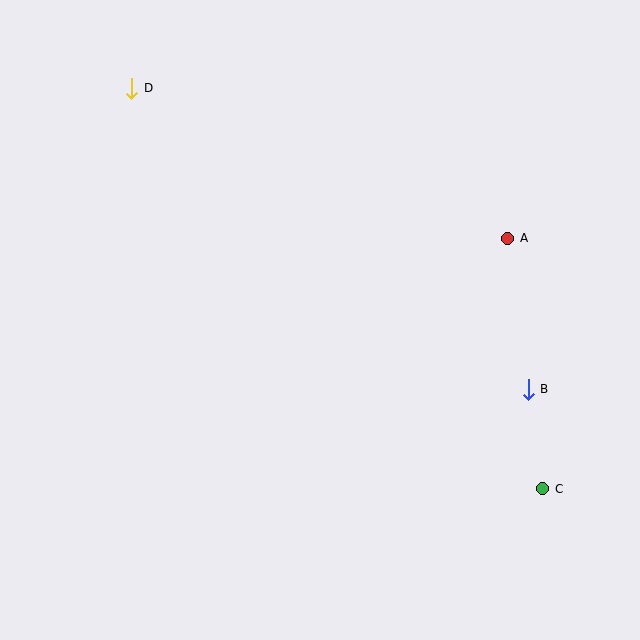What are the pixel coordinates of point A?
Point A is at (508, 238).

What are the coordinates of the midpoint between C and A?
The midpoint between C and A is at (525, 363).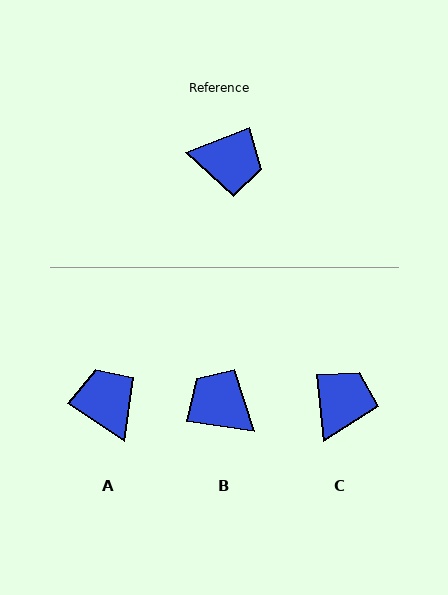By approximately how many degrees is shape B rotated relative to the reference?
Approximately 150 degrees counter-clockwise.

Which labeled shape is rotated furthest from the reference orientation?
B, about 150 degrees away.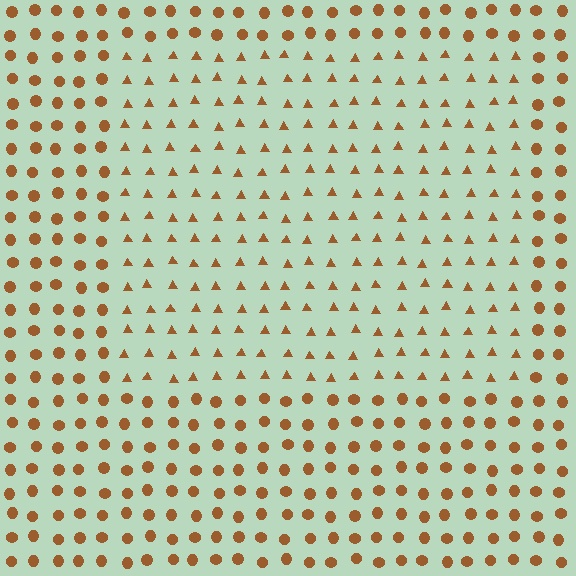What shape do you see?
I see a rectangle.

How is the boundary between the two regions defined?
The boundary is defined by a change in element shape: triangles inside vs. circles outside. All elements share the same color and spacing.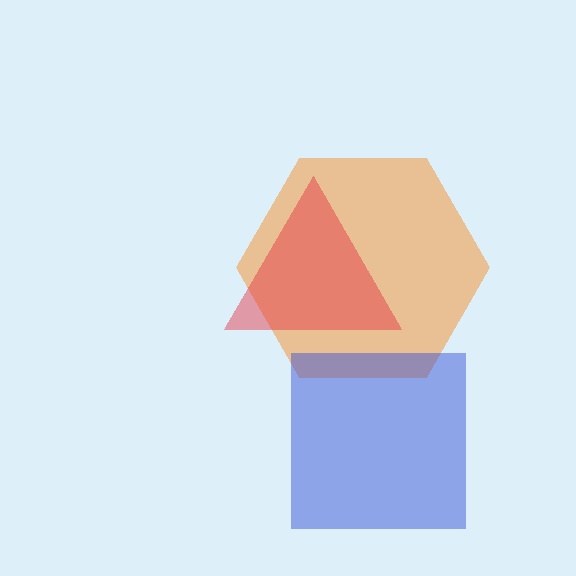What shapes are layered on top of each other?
The layered shapes are: an orange hexagon, a blue square, a red triangle.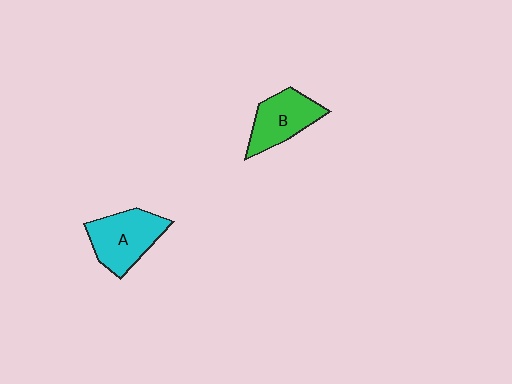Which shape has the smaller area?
Shape B (green).